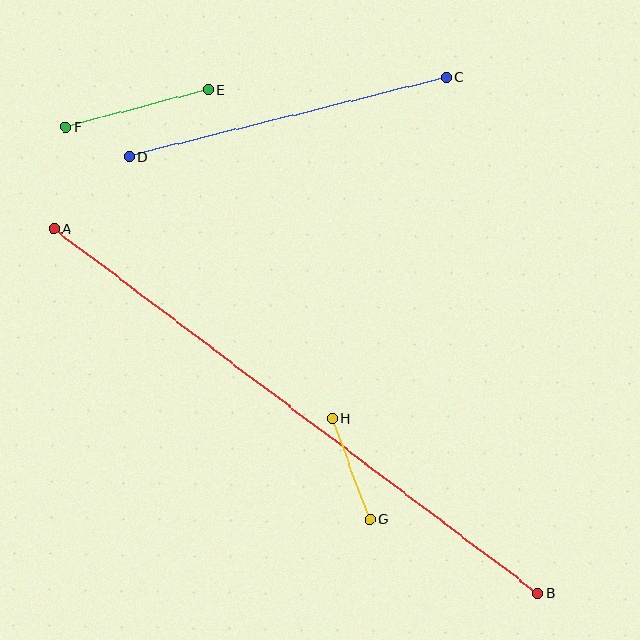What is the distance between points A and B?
The distance is approximately 606 pixels.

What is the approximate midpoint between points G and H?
The midpoint is at approximately (351, 469) pixels.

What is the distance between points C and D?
The distance is approximately 327 pixels.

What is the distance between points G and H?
The distance is approximately 107 pixels.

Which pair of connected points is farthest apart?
Points A and B are farthest apart.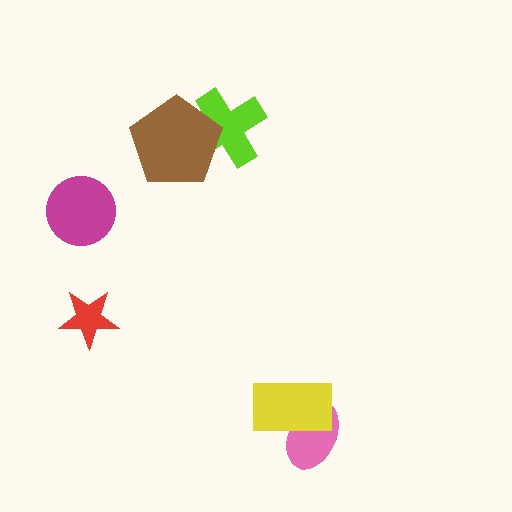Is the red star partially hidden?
No, no other shape covers it.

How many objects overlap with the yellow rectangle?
1 object overlaps with the yellow rectangle.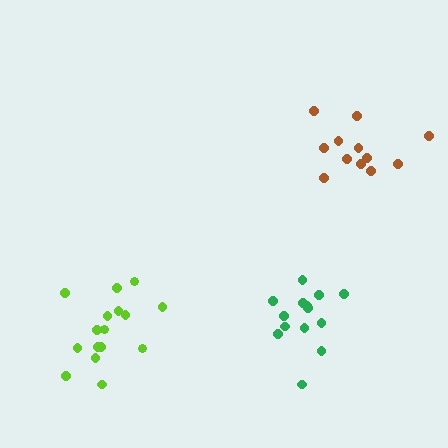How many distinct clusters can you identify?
There are 3 distinct clusters.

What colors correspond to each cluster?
The clusters are colored: green, lime, brown.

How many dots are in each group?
Group 1: 14 dots, Group 2: 16 dots, Group 3: 12 dots (42 total).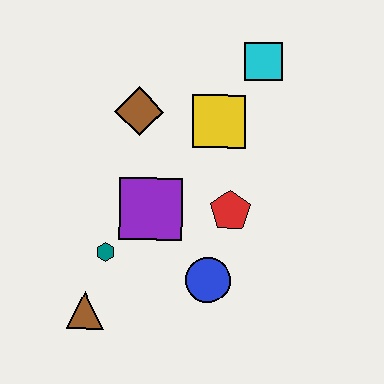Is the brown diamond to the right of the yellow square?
No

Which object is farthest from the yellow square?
The brown triangle is farthest from the yellow square.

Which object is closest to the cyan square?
The yellow square is closest to the cyan square.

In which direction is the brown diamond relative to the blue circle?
The brown diamond is above the blue circle.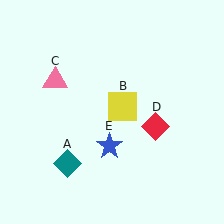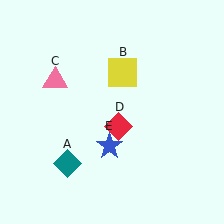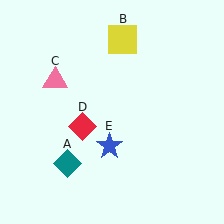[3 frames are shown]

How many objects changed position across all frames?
2 objects changed position: yellow square (object B), red diamond (object D).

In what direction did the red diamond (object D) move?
The red diamond (object D) moved left.